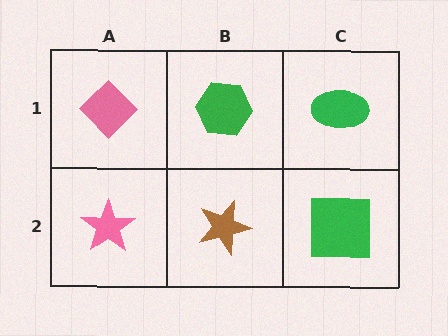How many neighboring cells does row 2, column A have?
2.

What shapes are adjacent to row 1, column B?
A brown star (row 2, column B), a pink diamond (row 1, column A), a green ellipse (row 1, column C).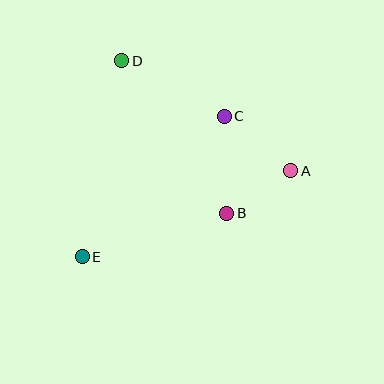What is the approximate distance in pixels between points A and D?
The distance between A and D is approximately 201 pixels.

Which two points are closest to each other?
Points A and B are closest to each other.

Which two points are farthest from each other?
Points A and E are farthest from each other.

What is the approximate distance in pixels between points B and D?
The distance between B and D is approximately 185 pixels.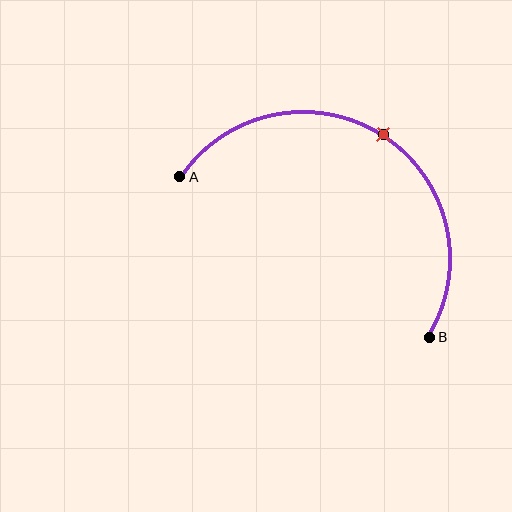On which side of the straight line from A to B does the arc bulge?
The arc bulges above the straight line connecting A and B.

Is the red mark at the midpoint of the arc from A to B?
Yes. The red mark lies on the arc at equal arc-length from both A and B — it is the arc midpoint.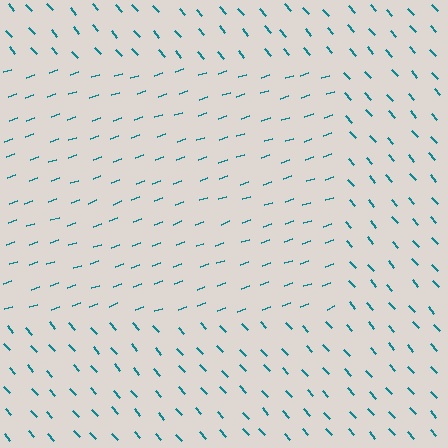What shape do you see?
I see a rectangle.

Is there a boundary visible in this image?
Yes, there is a texture boundary formed by a change in line orientation.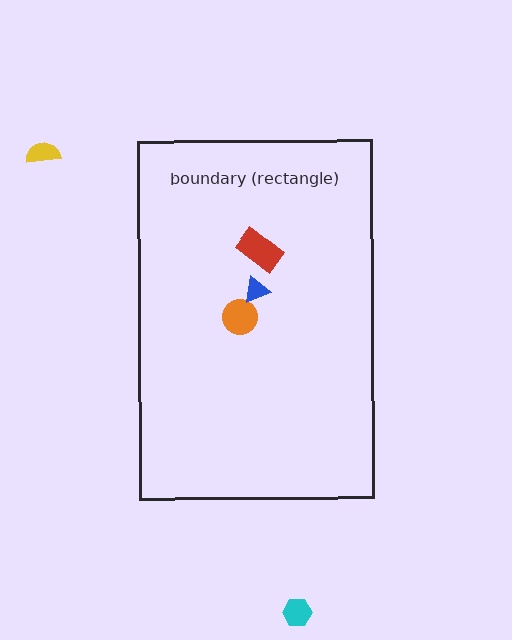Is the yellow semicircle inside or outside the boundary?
Outside.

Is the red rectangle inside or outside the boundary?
Inside.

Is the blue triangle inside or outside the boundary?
Inside.